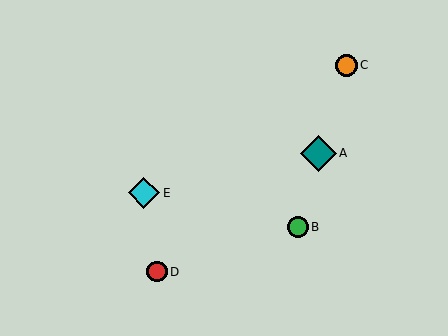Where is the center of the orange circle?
The center of the orange circle is at (346, 65).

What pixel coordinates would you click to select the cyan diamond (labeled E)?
Click at (144, 193) to select the cyan diamond E.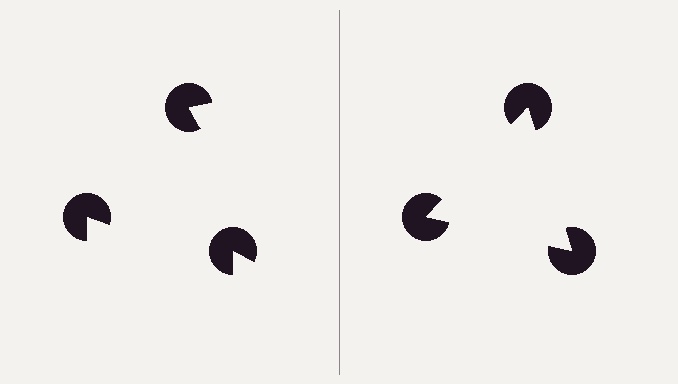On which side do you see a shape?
An illusory triangle appears on the right side. On the left side the wedge cuts are rotated, so no coherent shape forms.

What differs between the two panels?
The pac-man discs are positioned identically on both sides; only the wedge orientations differ. On the right they align to a triangle; on the left they are misaligned.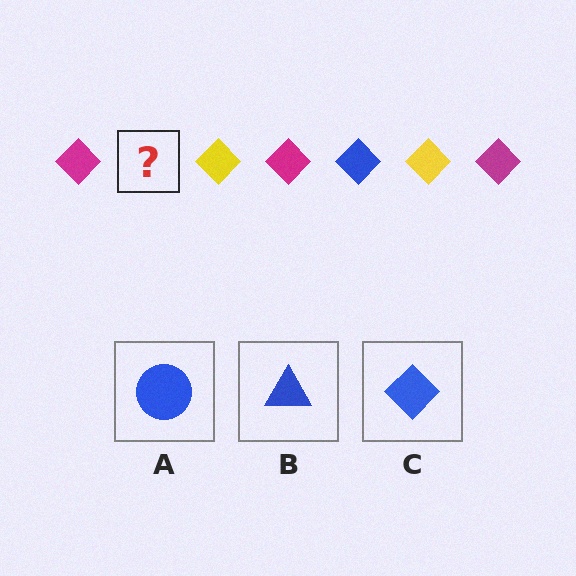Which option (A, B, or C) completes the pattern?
C.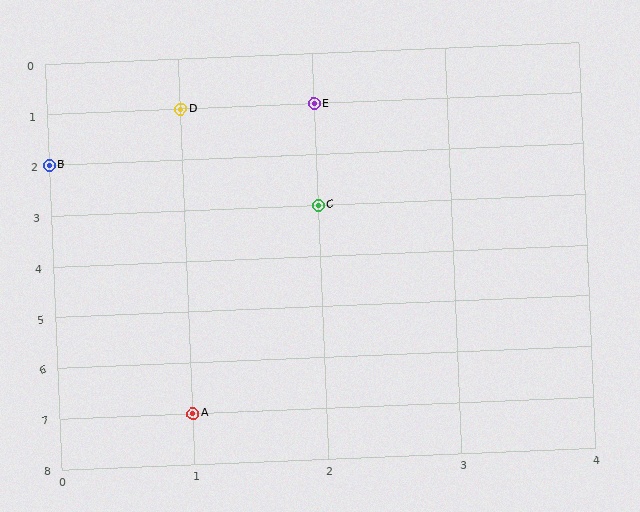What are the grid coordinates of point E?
Point E is at grid coordinates (2, 1).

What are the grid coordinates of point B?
Point B is at grid coordinates (0, 2).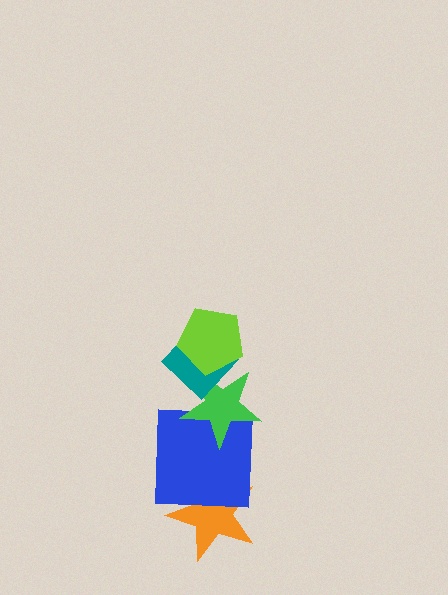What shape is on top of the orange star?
The blue square is on top of the orange star.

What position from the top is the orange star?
The orange star is 5th from the top.